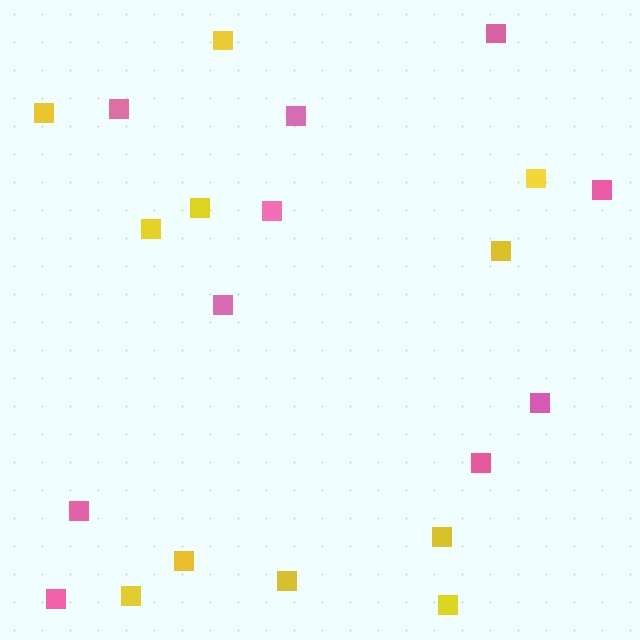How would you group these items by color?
There are 2 groups: one group of yellow squares (11) and one group of pink squares (10).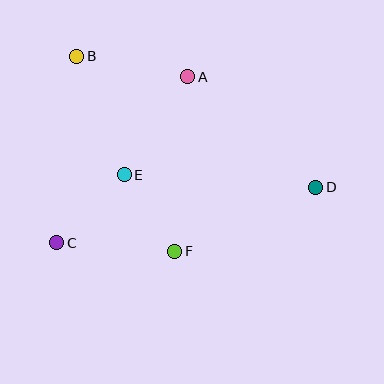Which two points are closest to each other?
Points E and F are closest to each other.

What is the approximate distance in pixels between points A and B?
The distance between A and B is approximately 113 pixels.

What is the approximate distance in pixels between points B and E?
The distance between B and E is approximately 128 pixels.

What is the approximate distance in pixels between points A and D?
The distance between A and D is approximately 169 pixels.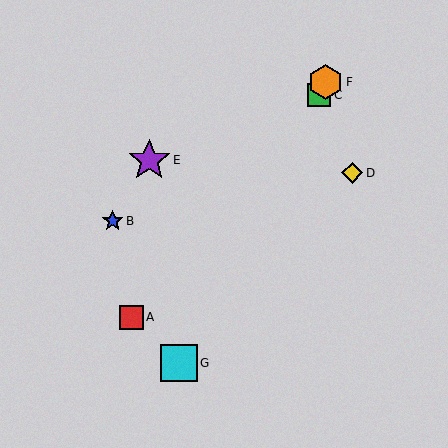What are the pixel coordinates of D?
Object D is at (352, 173).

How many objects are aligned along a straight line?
3 objects (C, F, G) are aligned along a straight line.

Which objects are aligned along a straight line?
Objects C, F, G are aligned along a straight line.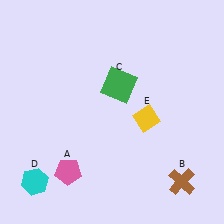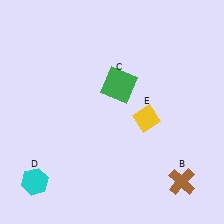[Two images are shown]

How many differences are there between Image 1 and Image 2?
There is 1 difference between the two images.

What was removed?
The pink pentagon (A) was removed in Image 2.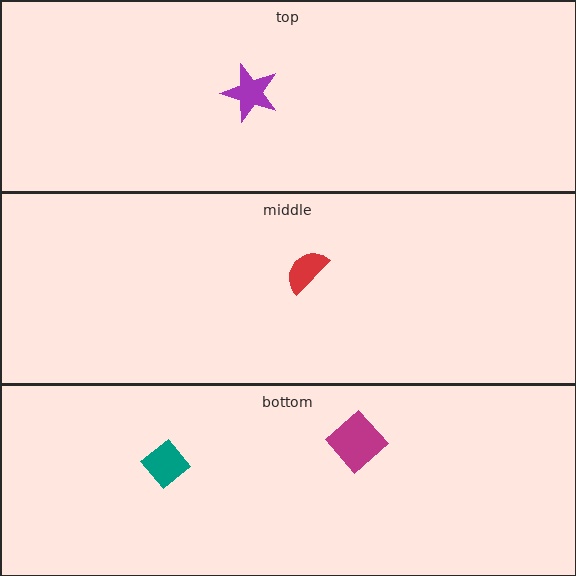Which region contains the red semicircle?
The middle region.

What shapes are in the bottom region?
The teal diamond, the magenta diamond.